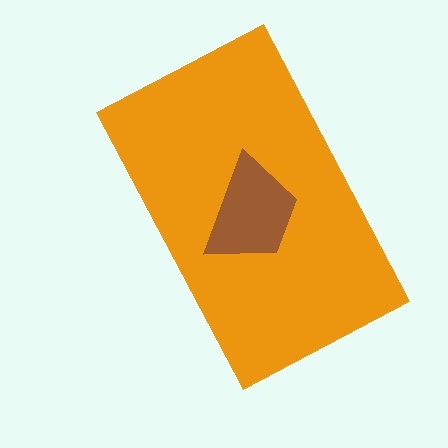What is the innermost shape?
The brown trapezoid.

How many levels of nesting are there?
2.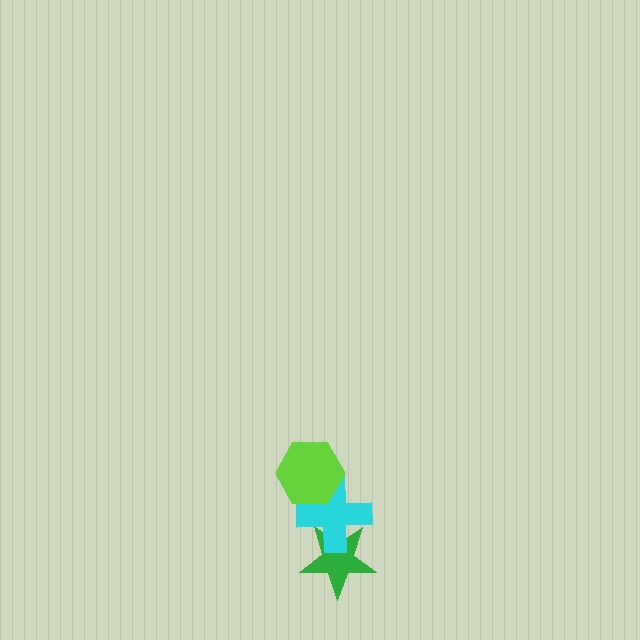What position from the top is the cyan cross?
The cyan cross is 2nd from the top.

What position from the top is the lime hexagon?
The lime hexagon is 1st from the top.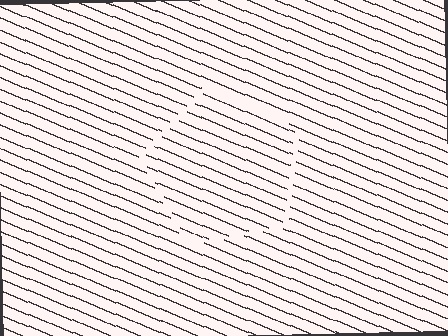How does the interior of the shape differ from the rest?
The interior of the shape contains the same grating, shifted by half a period — the contour is defined by the phase discontinuity where line-ends from the inner and outer gratings abut.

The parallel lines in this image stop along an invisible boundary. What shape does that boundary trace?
An illusory pentagon. The interior of the shape contains the same grating, shifted by half a period — the contour is defined by the phase discontinuity where line-ends from the inner and outer gratings abut.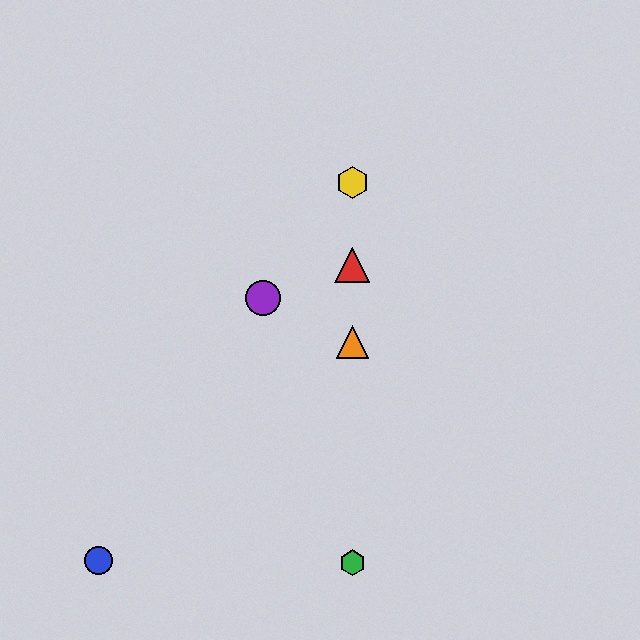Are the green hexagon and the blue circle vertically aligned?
No, the green hexagon is at x≈352 and the blue circle is at x≈98.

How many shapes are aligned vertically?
4 shapes (the red triangle, the green hexagon, the yellow hexagon, the orange triangle) are aligned vertically.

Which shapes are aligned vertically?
The red triangle, the green hexagon, the yellow hexagon, the orange triangle are aligned vertically.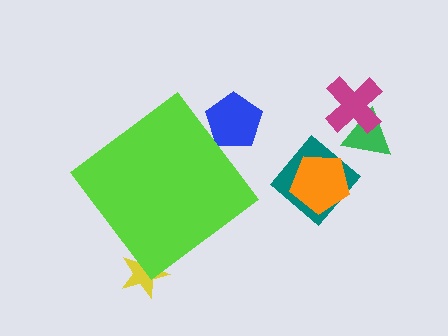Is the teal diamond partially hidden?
No, the teal diamond is fully visible.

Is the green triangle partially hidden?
No, the green triangle is fully visible.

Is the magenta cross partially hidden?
No, the magenta cross is fully visible.